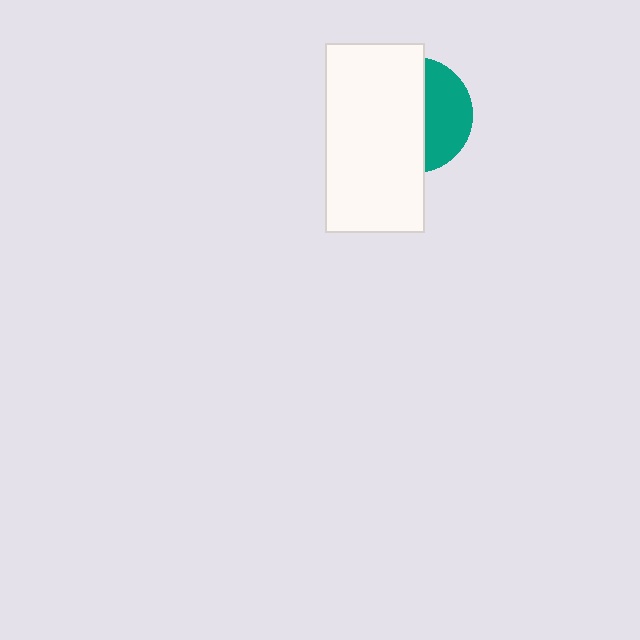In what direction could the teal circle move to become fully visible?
The teal circle could move right. That would shift it out from behind the white rectangle entirely.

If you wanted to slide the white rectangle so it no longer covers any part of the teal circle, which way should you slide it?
Slide it left — that is the most direct way to separate the two shapes.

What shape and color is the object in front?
The object in front is a white rectangle.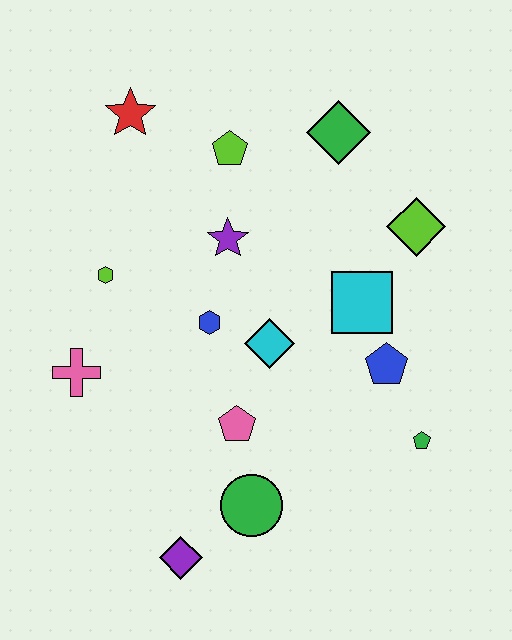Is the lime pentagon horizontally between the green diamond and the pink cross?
Yes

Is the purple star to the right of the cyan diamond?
No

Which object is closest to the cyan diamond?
The blue hexagon is closest to the cyan diamond.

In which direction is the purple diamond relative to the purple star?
The purple diamond is below the purple star.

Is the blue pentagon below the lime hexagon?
Yes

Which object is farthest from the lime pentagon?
The purple diamond is farthest from the lime pentagon.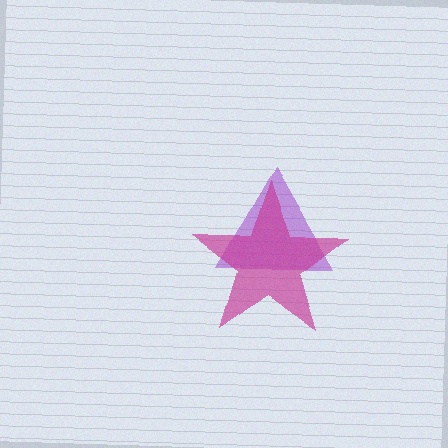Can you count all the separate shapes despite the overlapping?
Yes, there are 2 separate shapes.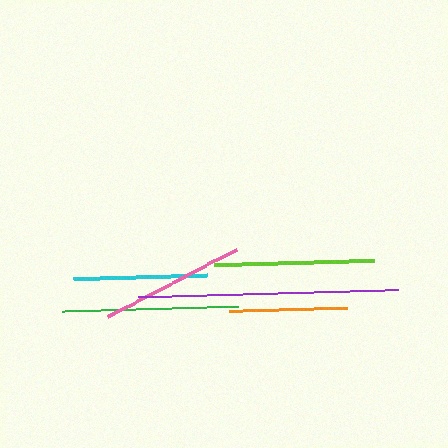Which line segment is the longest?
The purple line is the longest at approximately 260 pixels.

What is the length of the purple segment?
The purple segment is approximately 260 pixels long.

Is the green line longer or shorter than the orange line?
The green line is longer than the orange line.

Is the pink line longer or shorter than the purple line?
The purple line is longer than the pink line.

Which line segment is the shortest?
The orange line is the shortest at approximately 119 pixels.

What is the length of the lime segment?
The lime segment is approximately 160 pixels long.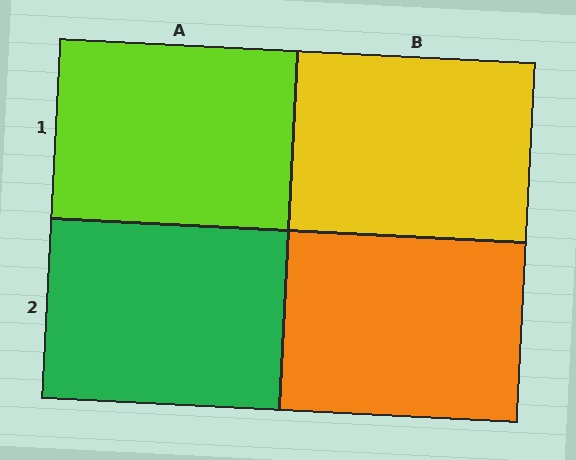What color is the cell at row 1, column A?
Lime.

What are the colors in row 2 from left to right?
Green, orange.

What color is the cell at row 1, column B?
Yellow.